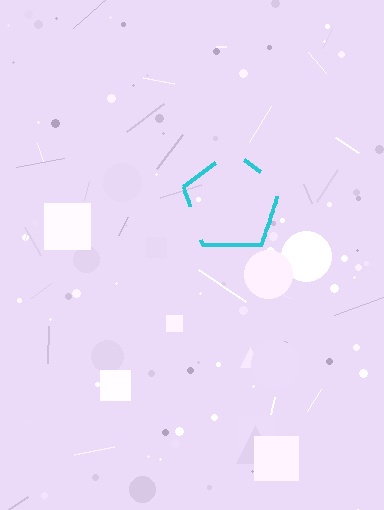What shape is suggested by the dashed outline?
The dashed outline suggests a pentagon.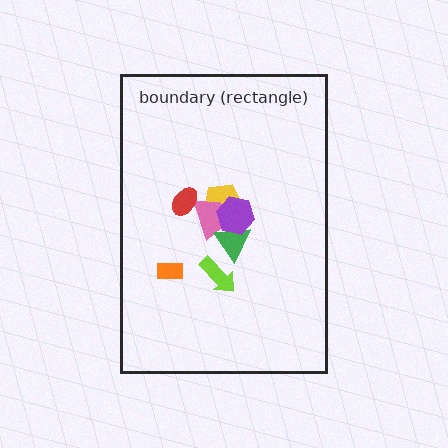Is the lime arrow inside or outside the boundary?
Inside.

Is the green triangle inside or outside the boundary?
Inside.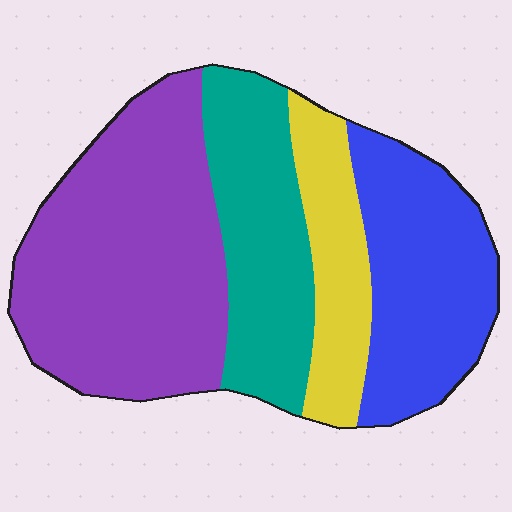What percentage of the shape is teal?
Teal takes up between a sixth and a third of the shape.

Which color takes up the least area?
Yellow, at roughly 15%.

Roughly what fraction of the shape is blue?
Blue covers 24% of the shape.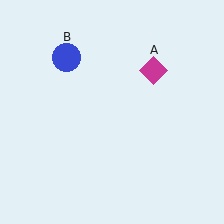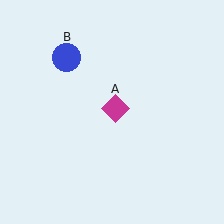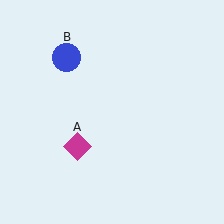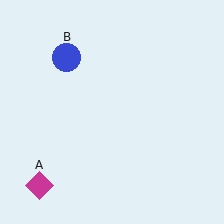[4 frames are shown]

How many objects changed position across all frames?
1 object changed position: magenta diamond (object A).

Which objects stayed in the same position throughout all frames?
Blue circle (object B) remained stationary.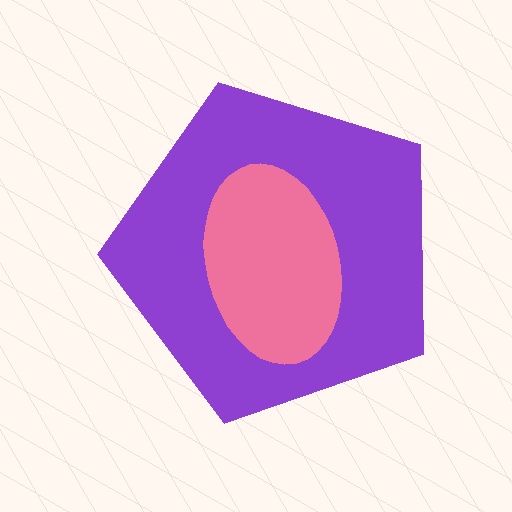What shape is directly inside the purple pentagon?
The pink ellipse.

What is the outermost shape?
The purple pentagon.